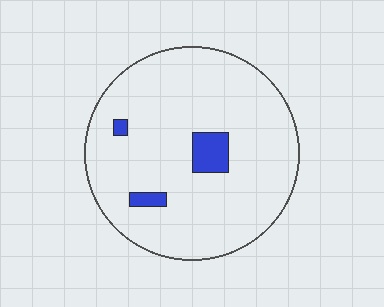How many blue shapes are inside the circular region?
3.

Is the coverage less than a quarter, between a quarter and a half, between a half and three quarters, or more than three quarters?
Less than a quarter.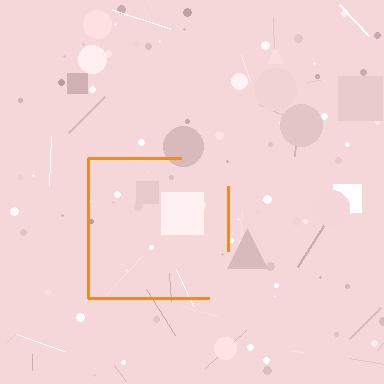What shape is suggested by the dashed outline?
The dashed outline suggests a square.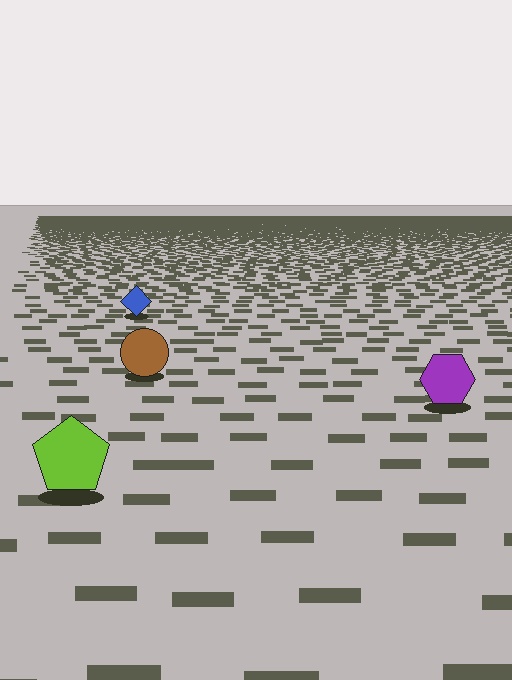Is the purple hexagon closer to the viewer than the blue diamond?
Yes. The purple hexagon is closer — you can tell from the texture gradient: the ground texture is coarser near it.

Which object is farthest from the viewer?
The blue diamond is farthest from the viewer. It appears smaller and the ground texture around it is denser.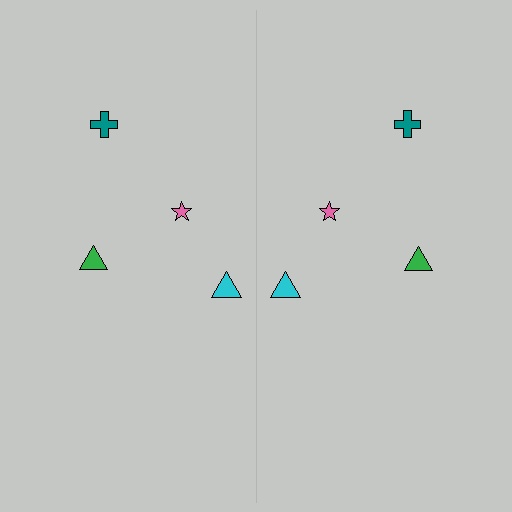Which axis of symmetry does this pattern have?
The pattern has a vertical axis of symmetry running through the center of the image.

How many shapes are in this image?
There are 8 shapes in this image.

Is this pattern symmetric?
Yes, this pattern has bilateral (reflection) symmetry.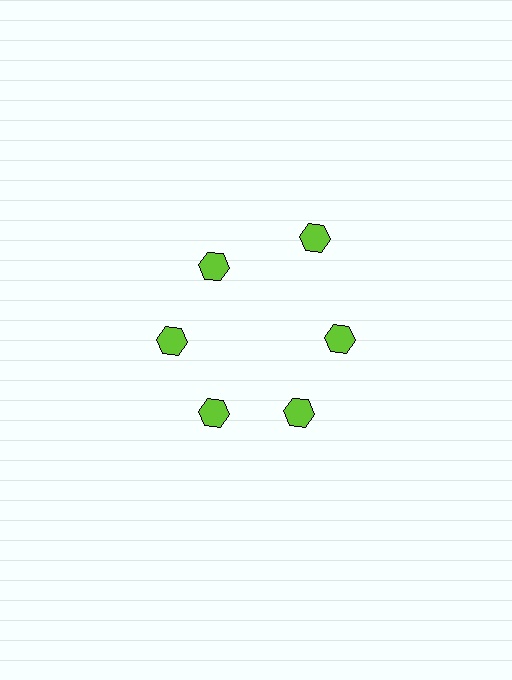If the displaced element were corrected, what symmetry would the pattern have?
It would have 6-fold rotational symmetry — the pattern would map onto itself every 60 degrees.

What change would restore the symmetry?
The symmetry would be restored by moving it inward, back onto the ring so that all 6 hexagons sit at equal angles and equal distance from the center.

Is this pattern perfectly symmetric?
No. The 6 lime hexagons are arranged in a ring, but one element near the 1 o'clock position is pushed outward from the center, breaking the 6-fold rotational symmetry.